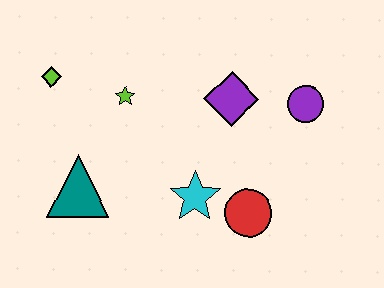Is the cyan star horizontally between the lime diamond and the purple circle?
Yes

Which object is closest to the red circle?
The cyan star is closest to the red circle.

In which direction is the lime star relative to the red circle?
The lime star is to the left of the red circle.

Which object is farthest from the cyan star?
The lime diamond is farthest from the cyan star.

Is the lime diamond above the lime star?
Yes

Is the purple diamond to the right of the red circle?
No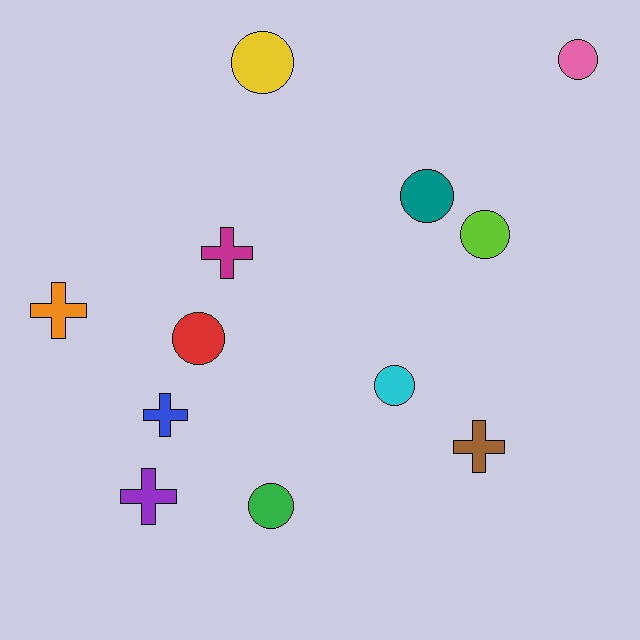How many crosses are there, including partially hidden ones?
There are 5 crosses.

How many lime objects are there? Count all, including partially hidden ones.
There is 1 lime object.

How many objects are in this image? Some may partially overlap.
There are 12 objects.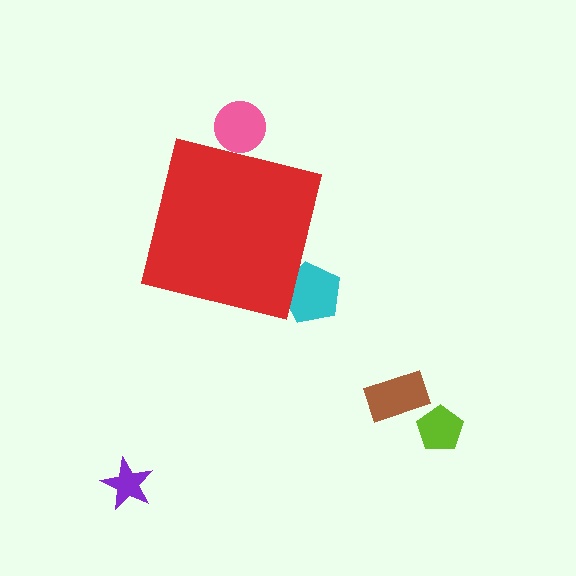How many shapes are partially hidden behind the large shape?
2 shapes are partially hidden.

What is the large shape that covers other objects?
A red square.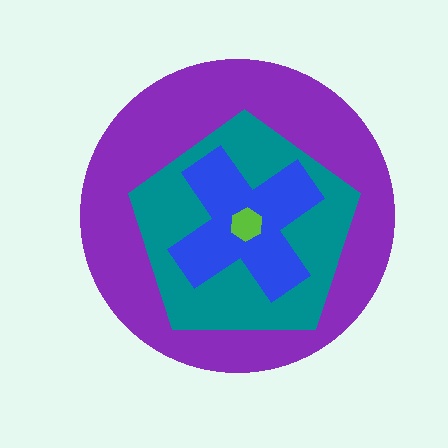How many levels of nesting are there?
4.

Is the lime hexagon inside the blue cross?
Yes.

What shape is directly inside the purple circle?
The teal pentagon.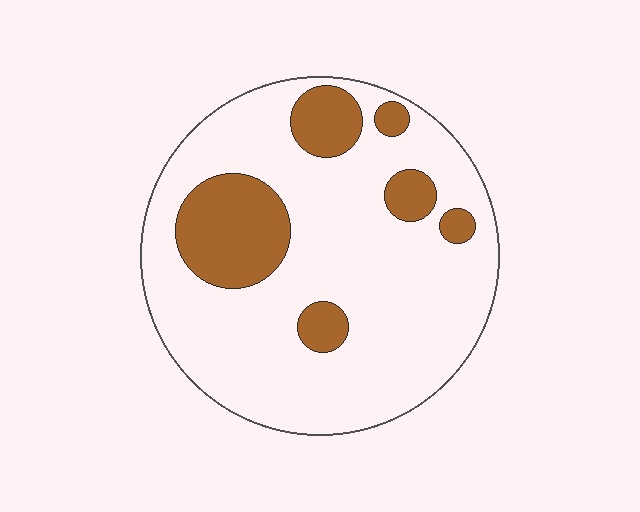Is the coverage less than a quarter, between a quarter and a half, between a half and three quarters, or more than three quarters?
Less than a quarter.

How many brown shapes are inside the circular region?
6.